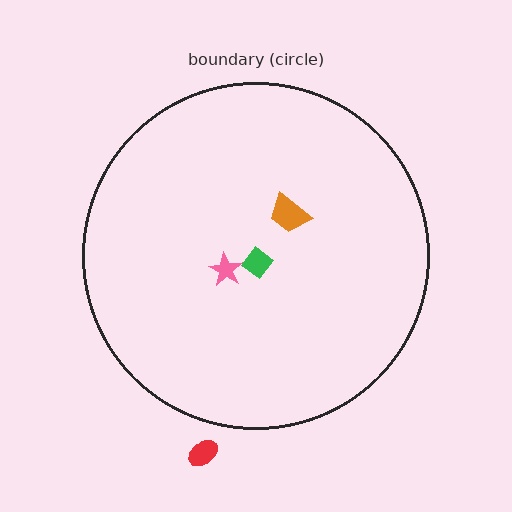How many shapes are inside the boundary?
3 inside, 1 outside.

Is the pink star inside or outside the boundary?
Inside.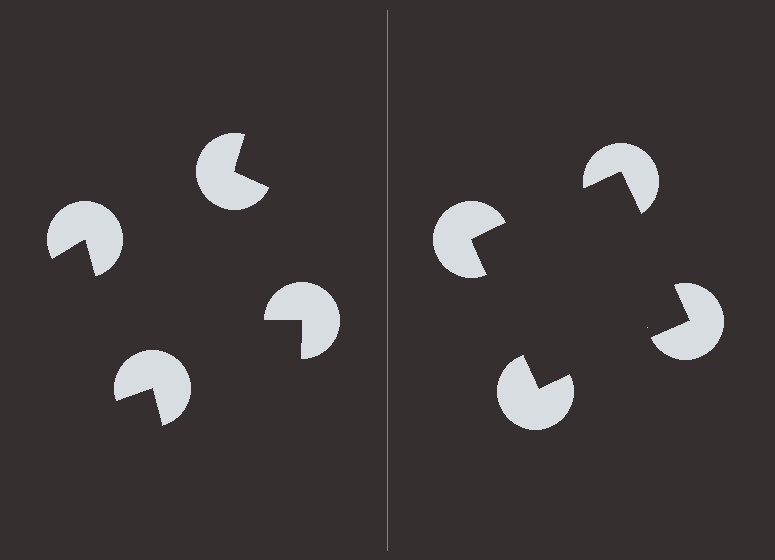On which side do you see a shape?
An illusory square appears on the right side. On the left side the wedge cuts are rotated, so no coherent shape forms.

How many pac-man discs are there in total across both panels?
8 — 4 on each side.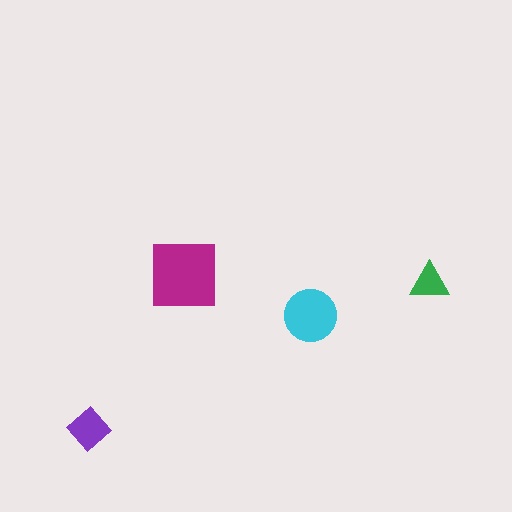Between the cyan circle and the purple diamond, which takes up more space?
The cyan circle.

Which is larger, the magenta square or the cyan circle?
The magenta square.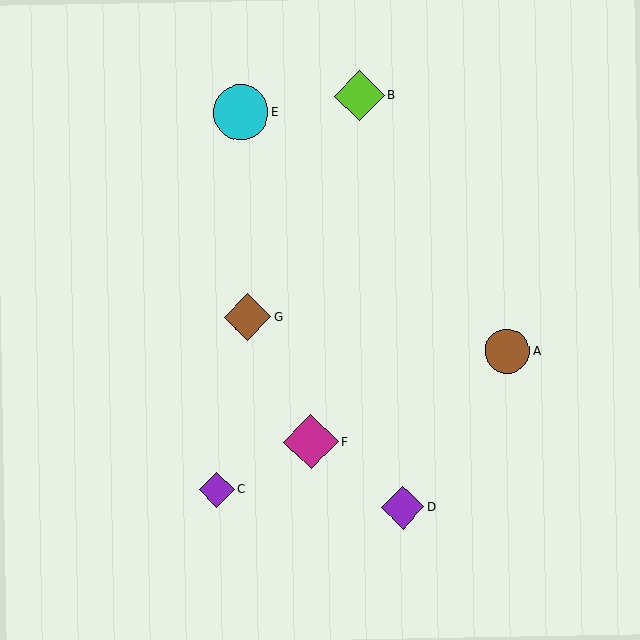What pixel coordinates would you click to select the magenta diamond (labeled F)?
Click at (311, 442) to select the magenta diamond F.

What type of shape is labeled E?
Shape E is a cyan circle.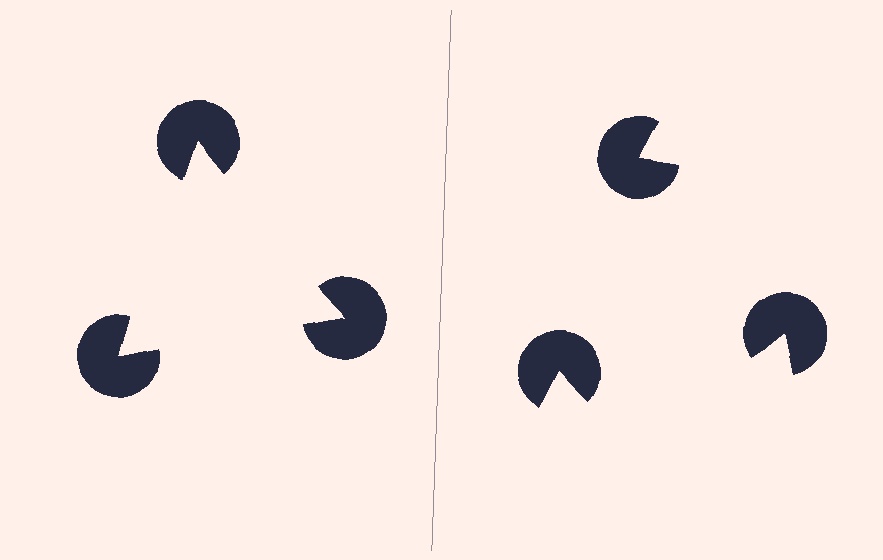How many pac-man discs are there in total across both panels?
6 — 3 on each side.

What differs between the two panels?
The pac-man discs are positioned identically on both sides; only the wedge orientations differ. On the left they align to a triangle; on the right they are misaligned.